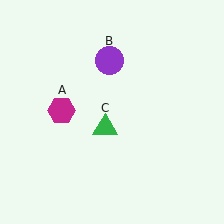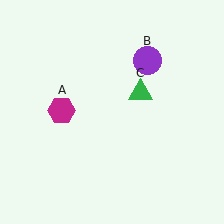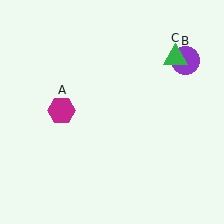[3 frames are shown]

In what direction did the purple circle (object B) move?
The purple circle (object B) moved right.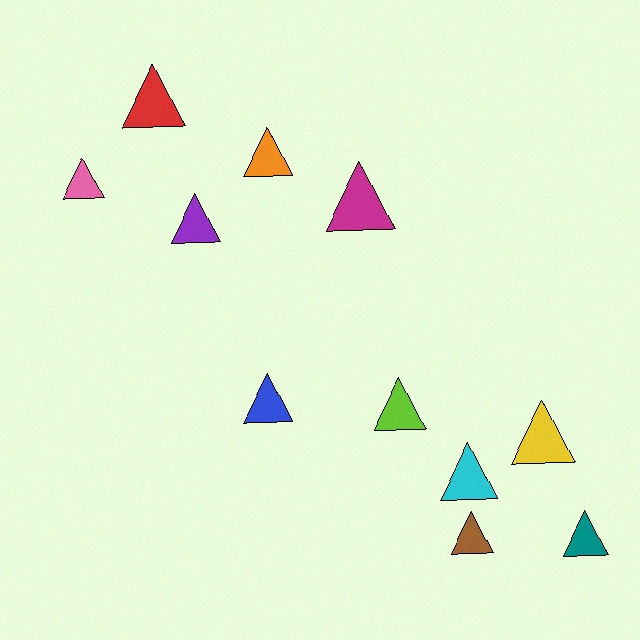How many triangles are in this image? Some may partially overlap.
There are 11 triangles.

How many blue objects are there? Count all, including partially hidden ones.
There is 1 blue object.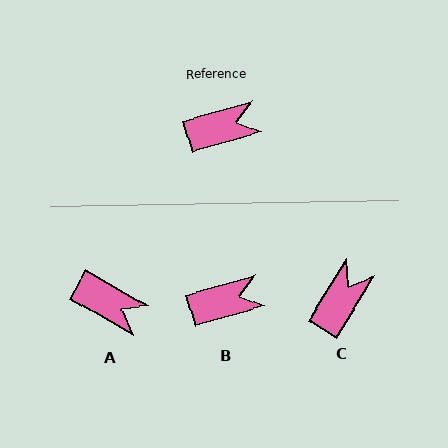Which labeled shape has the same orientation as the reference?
B.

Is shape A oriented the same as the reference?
No, it is off by about 45 degrees.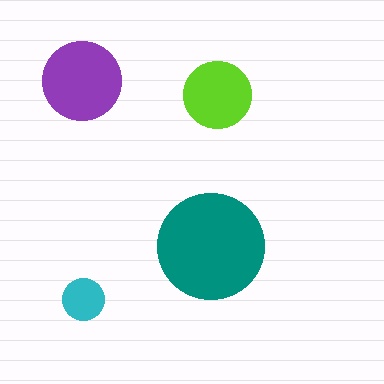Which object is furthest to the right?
The lime circle is rightmost.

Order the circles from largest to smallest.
the teal one, the purple one, the lime one, the cyan one.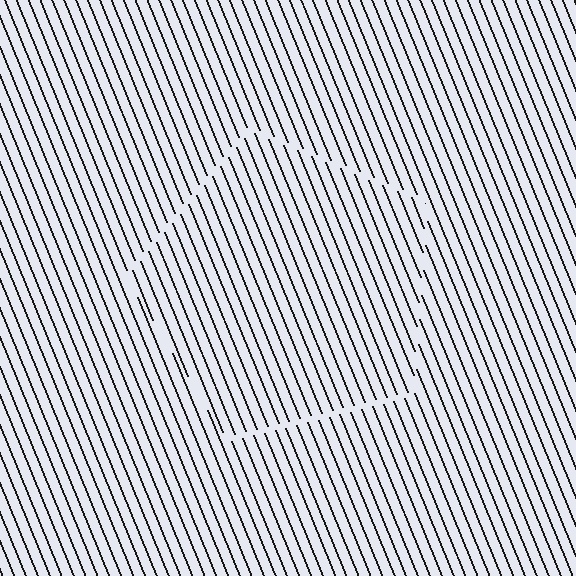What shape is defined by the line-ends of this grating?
An illusory pentagon. The interior of the shape contains the same grating, shifted by half a period — the contour is defined by the phase discontinuity where line-ends from the inner and outer gratings abut.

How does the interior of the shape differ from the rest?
The interior of the shape contains the same grating, shifted by half a period — the contour is defined by the phase discontinuity where line-ends from the inner and outer gratings abut.